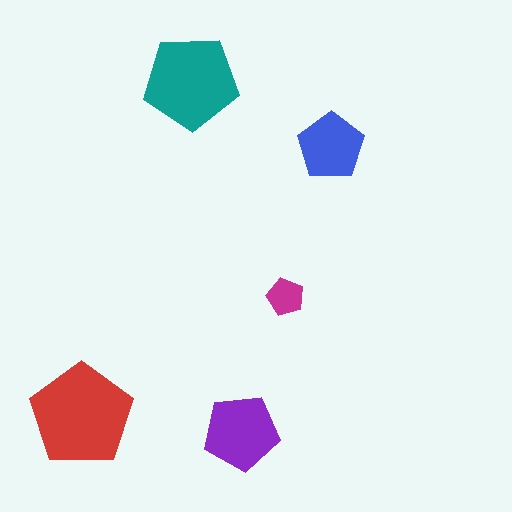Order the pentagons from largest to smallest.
the red one, the teal one, the purple one, the blue one, the magenta one.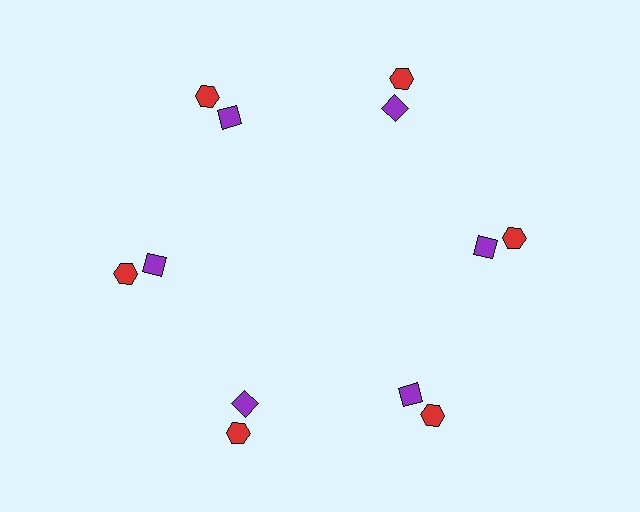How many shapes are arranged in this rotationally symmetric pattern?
There are 12 shapes, arranged in 6 groups of 2.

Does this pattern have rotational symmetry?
Yes, this pattern has 6-fold rotational symmetry. It looks the same after rotating 60 degrees around the center.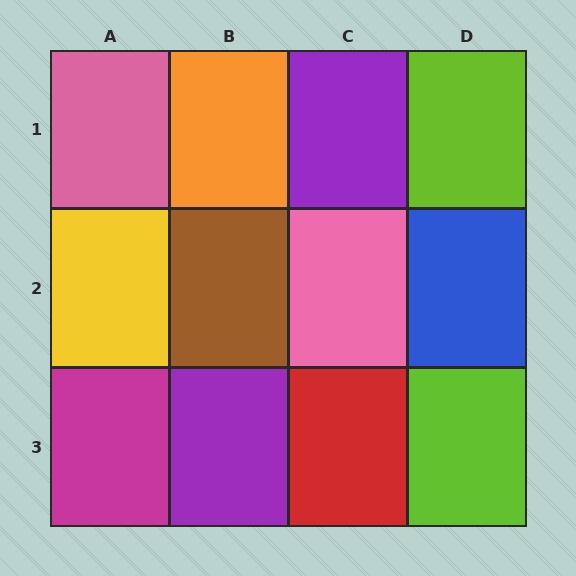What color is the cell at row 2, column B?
Brown.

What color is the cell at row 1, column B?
Orange.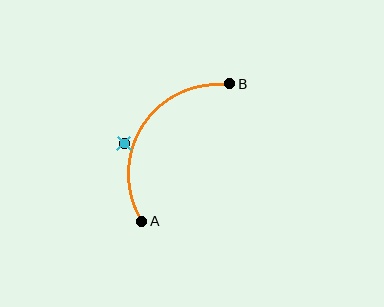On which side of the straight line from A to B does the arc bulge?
The arc bulges to the left of the straight line connecting A and B.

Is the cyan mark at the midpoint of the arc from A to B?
No — the cyan mark does not lie on the arc at all. It sits slightly outside the curve.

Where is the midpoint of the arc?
The arc midpoint is the point on the curve farthest from the straight line joining A and B. It sits to the left of that line.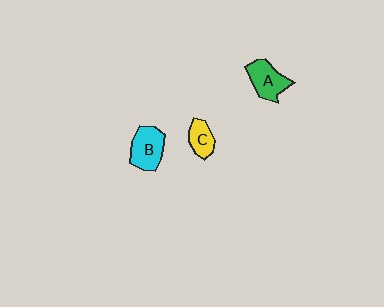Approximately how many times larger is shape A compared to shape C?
Approximately 1.5 times.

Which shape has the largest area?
Shape B (cyan).